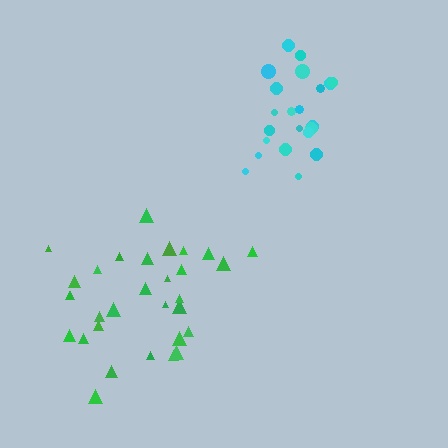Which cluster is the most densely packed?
Cyan.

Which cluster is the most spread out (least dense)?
Green.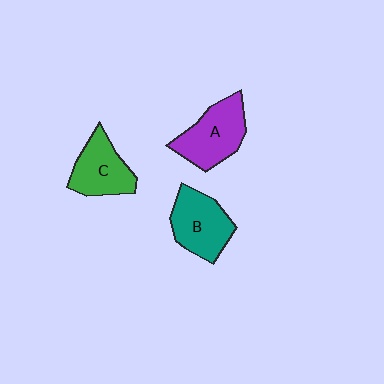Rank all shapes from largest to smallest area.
From largest to smallest: A (purple), B (teal), C (green).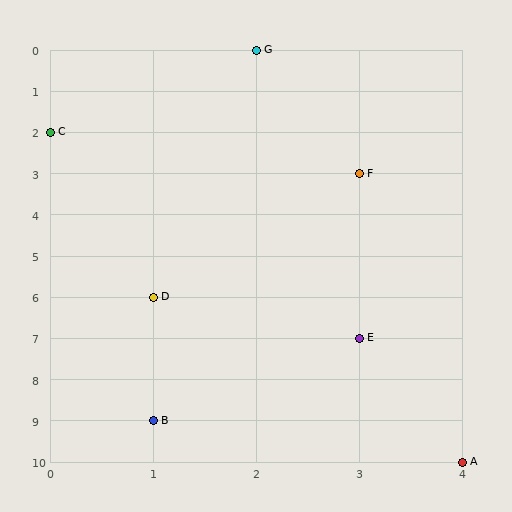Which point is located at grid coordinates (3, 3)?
Point F is at (3, 3).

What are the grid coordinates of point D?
Point D is at grid coordinates (1, 6).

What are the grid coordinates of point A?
Point A is at grid coordinates (4, 10).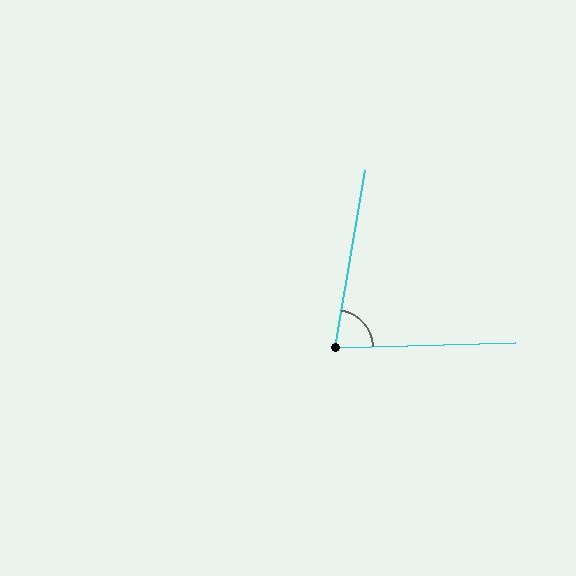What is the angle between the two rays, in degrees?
Approximately 79 degrees.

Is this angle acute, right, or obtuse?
It is acute.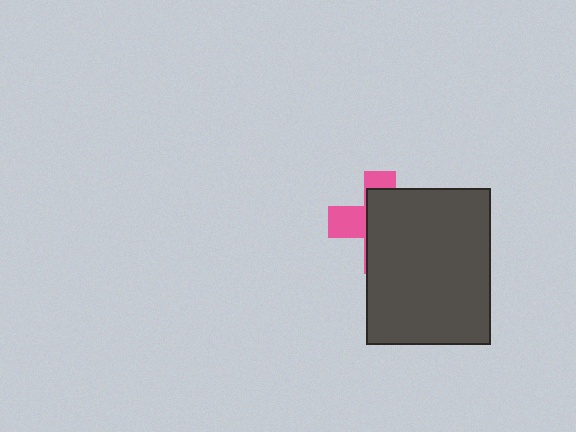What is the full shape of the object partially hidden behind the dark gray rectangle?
The partially hidden object is a pink cross.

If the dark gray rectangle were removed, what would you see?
You would see the complete pink cross.